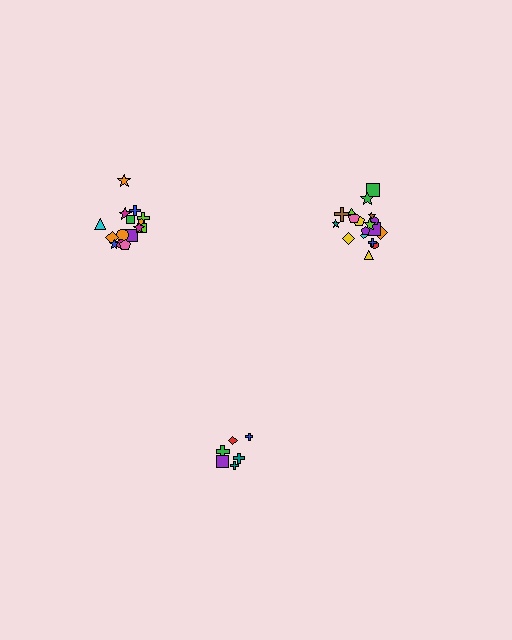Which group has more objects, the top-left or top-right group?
The top-right group.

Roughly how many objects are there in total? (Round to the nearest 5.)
Roughly 40 objects in total.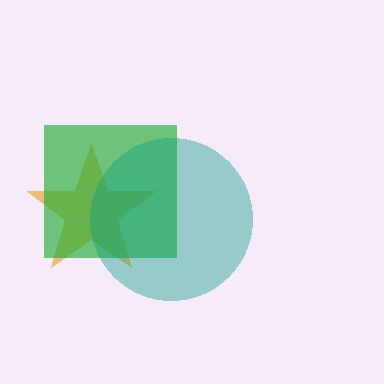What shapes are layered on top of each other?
The layered shapes are: an orange star, a green square, a teal circle.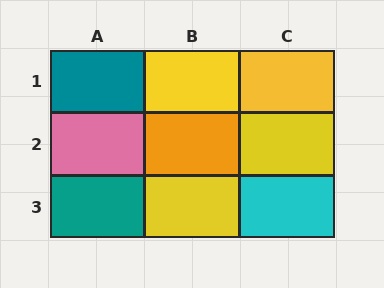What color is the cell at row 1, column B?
Yellow.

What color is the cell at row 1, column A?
Teal.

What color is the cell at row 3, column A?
Teal.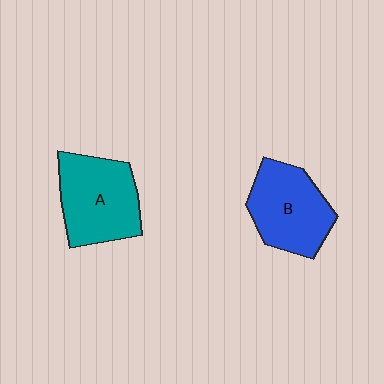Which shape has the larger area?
Shape A (teal).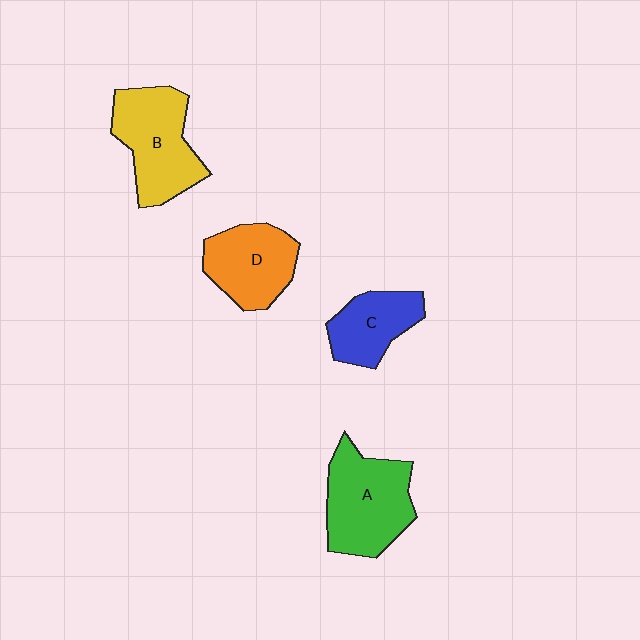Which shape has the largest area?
Shape A (green).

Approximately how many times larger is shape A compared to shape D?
Approximately 1.3 times.